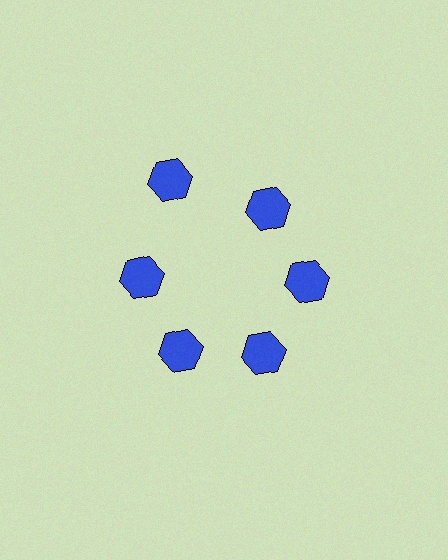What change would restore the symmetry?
The symmetry would be restored by moving it inward, back onto the ring so that all 6 hexagons sit at equal angles and equal distance from the center.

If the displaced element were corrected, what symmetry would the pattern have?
It would have 6-fold rotational symmetry — the pattern would map onto itself every 60 degrees.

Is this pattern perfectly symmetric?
No. The 6 blue hexagons are arranged in a ring, but one element near the 11 o'clock position is pushed outward from the center, breaking the 6-fold rotational symmetry.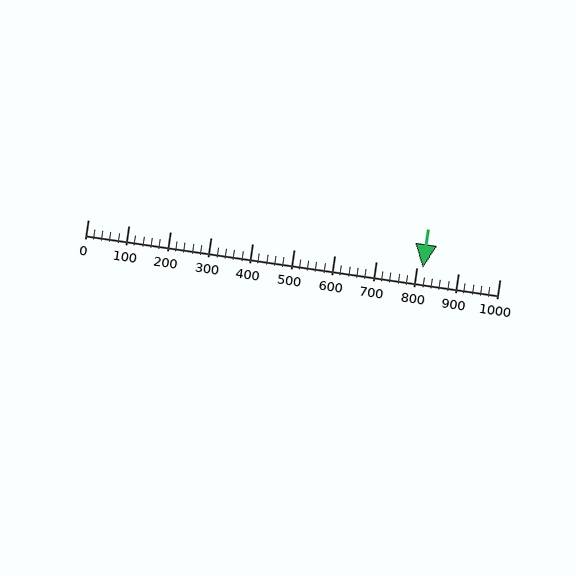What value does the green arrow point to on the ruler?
The green arrow points to approximately 815.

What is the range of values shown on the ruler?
The ruler shows values from 0 to 1000.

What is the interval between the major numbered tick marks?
The major tick marks are spaced 100 units apart.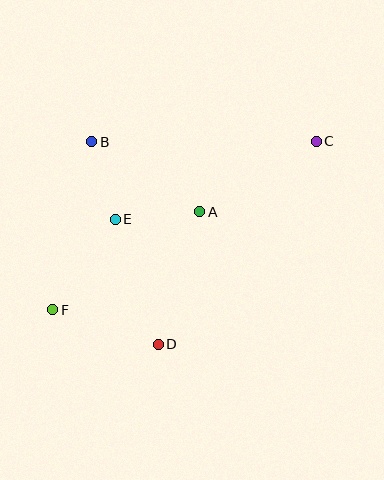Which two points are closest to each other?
Points B and E are closest to each other.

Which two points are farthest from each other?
Points C and F are farthest from each other.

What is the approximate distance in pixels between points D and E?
The distance between D and E is approximately 132 pixels.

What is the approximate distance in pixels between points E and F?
The distance between E and F is approximately 110 pixels.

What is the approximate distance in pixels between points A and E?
The distance between A and E is approximately 85 pixels.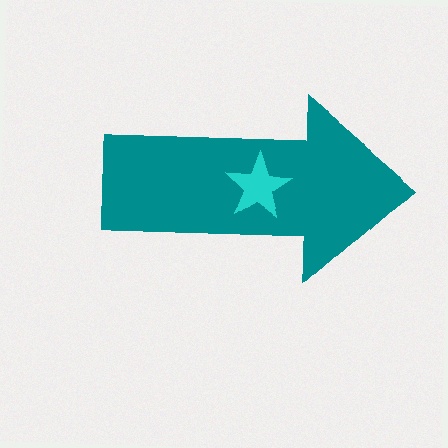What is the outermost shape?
The teal arrow.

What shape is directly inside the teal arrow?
The cyan star.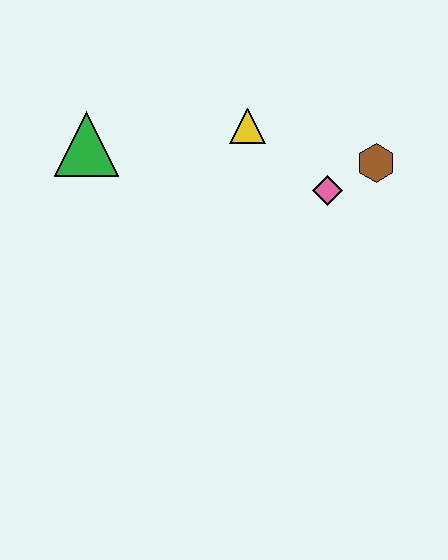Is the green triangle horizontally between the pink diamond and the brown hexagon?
No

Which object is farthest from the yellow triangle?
The green triangle is farthest from the yellow triangle.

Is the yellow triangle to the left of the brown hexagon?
Yes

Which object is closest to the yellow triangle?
The pink diamond is closest to the yellow triangle.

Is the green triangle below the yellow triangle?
Yes